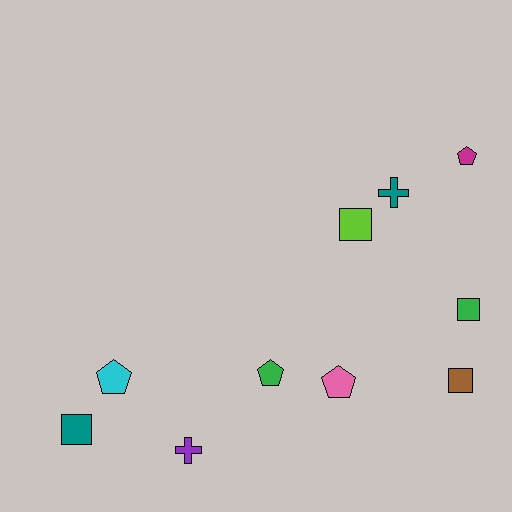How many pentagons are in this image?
There are 4 pentagons.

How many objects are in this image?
There are 10 objects.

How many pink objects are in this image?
There is 1 pink object.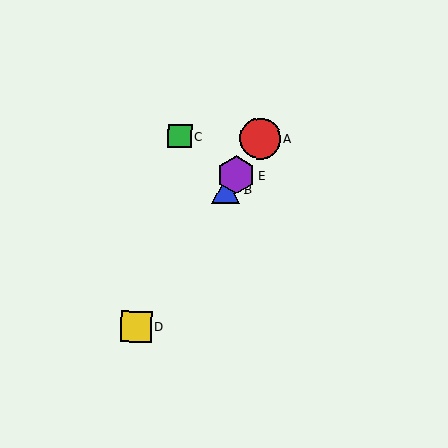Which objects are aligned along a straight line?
Objects A, B, D, E are aligned along a straight line.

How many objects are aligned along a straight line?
4 objects (A, B, D, E) are aligned along a straight line.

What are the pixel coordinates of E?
Object E is at (236, 175).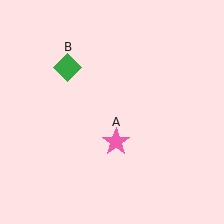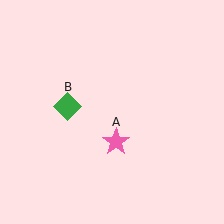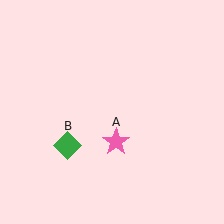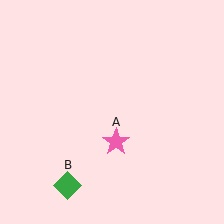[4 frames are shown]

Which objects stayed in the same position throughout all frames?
Pink star (object A) remained stationary.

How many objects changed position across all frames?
1 object changed position: green diamond (object B).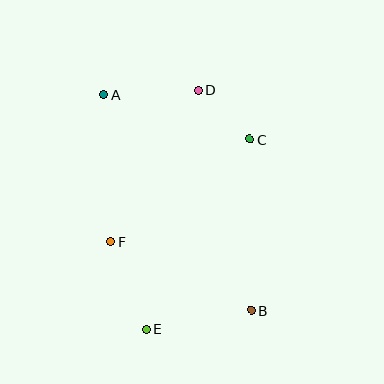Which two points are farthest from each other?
Points A and B are farthest from each other.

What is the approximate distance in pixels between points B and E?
The distance between B and E is approximately 107 pixels.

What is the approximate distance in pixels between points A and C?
The distance between A and C is approximately 153 pixels.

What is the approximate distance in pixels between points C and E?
The distance between C and E is approximately 216 pixels.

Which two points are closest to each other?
Points C and D are closest to each other.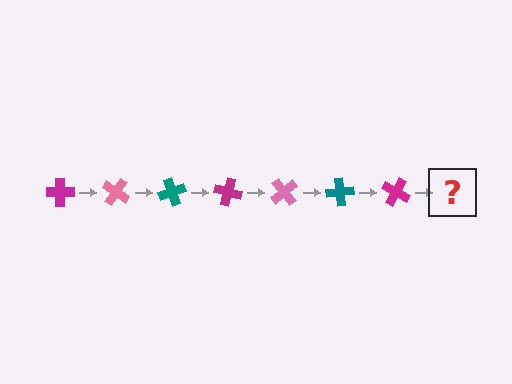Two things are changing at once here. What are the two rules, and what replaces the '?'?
The two rules are that it rotates 35 degrees each step and the color cycles through magenta, pink, and teal. The '?' should be a pink cross, rotated 245 degrees from the start.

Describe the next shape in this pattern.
It should be a pink cross, rotated 245 degrees from the start.